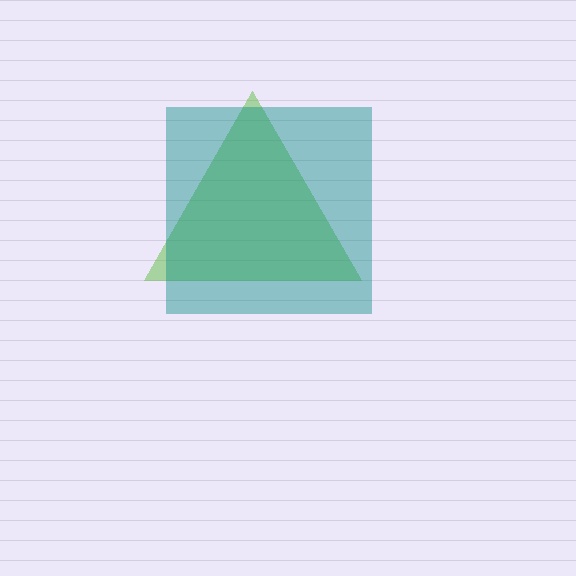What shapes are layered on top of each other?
The layered shapes are: a lime triangle, a teal square.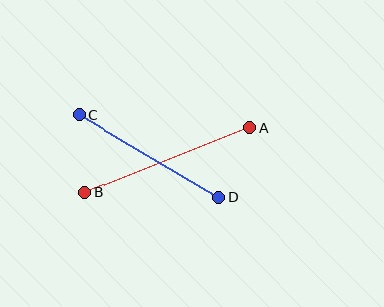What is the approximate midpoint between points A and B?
The midpoint is at approximately (167, 160) pixels.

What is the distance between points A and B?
The distance is approximately 177 pixels.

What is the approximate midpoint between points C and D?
The midpoint is at approximately (149, 156) pixels.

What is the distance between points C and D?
The distance is approximately 162 pixels.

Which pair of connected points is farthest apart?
Points A and B are farthest apart.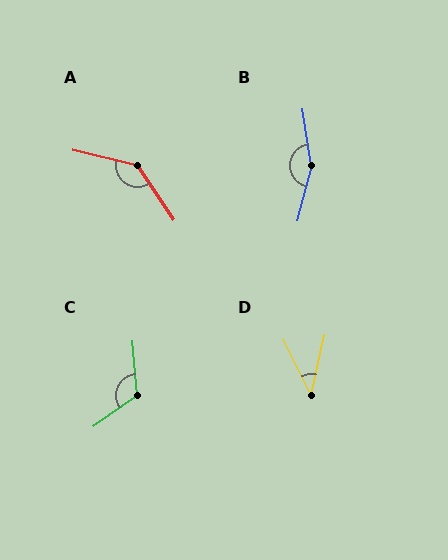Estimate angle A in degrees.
Approximately 137 degrees.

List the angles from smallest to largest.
D (40°), C (121°), A (137°), B (156°).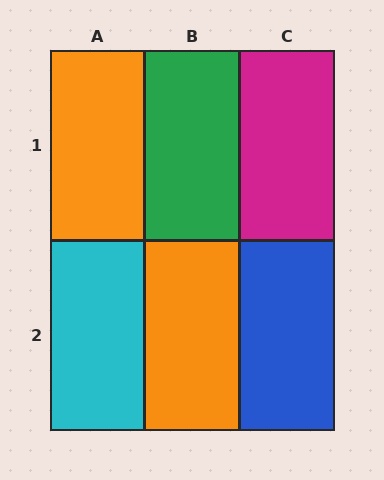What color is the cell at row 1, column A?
Orange.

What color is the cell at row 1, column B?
Green.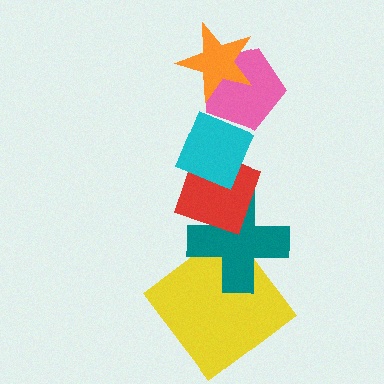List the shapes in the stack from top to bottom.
From top to bottom: the orange star, the pink pentagon, the cyan diamond, the red diamond, the teal cross, the yellow diamond.